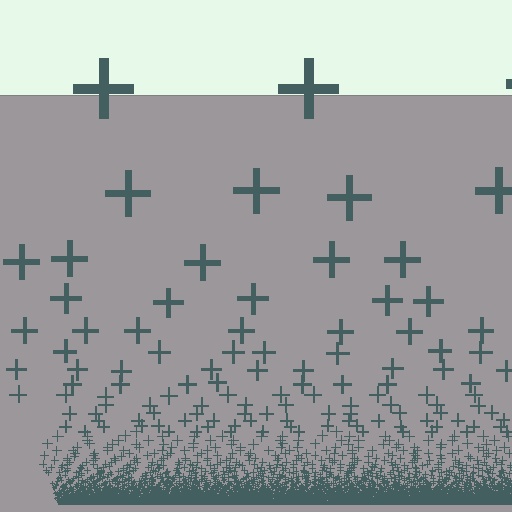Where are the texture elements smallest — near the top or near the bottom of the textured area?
Near the bottom.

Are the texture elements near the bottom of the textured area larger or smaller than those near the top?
Smaller. The gradient is inverted — elements near the bottom are smaller and denser.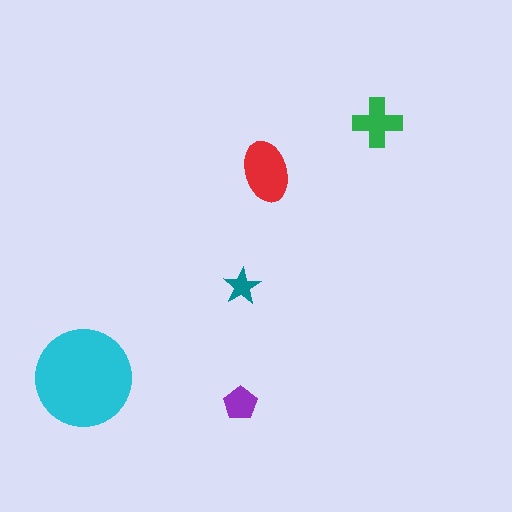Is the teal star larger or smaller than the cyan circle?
Smaller.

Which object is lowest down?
The purple pentagon is bottommost.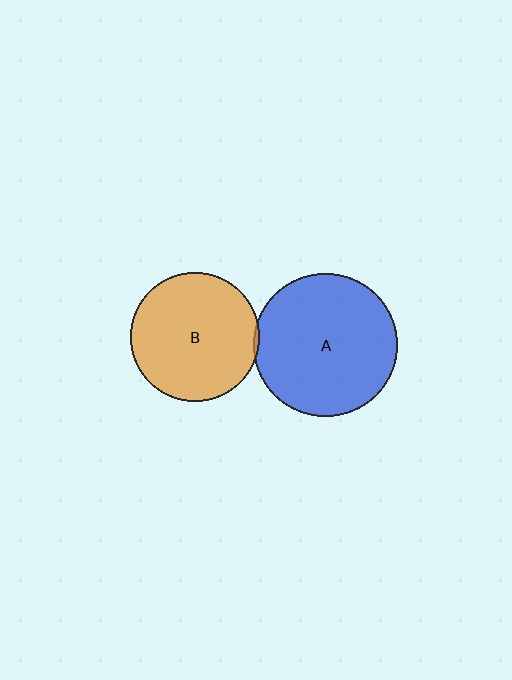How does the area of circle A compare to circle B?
Approximately 1.2 times.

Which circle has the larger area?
Circle A (blue).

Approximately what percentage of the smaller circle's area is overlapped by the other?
Approximately 5%.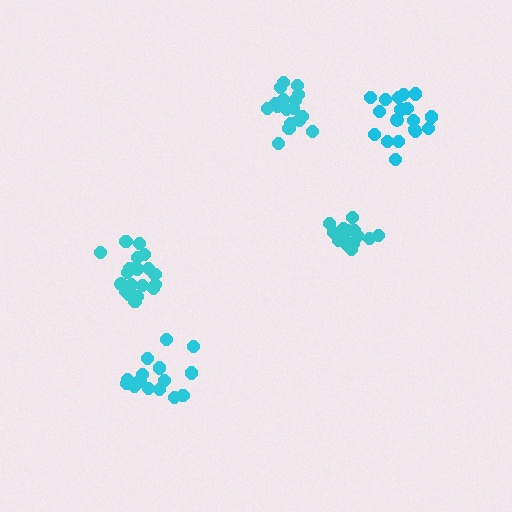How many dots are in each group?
Group 1: 17 dots, Group 2: 20 dots, Group 3: 18 dots, Group 4: 17 dots, Group 5: 15 dots (87 total).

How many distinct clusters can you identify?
There are 5 distinct clusters.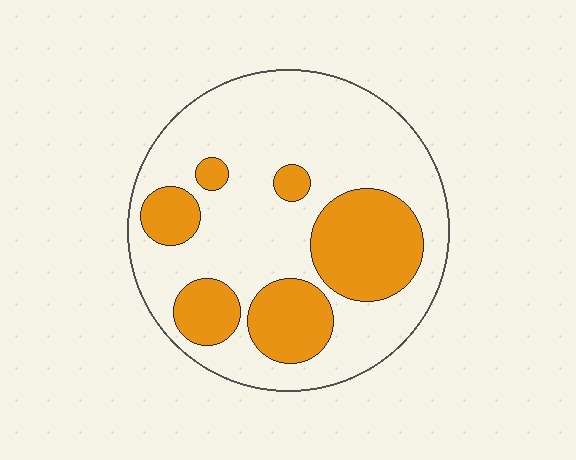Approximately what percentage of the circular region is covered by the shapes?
Approximately 30%.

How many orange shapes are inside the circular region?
6.